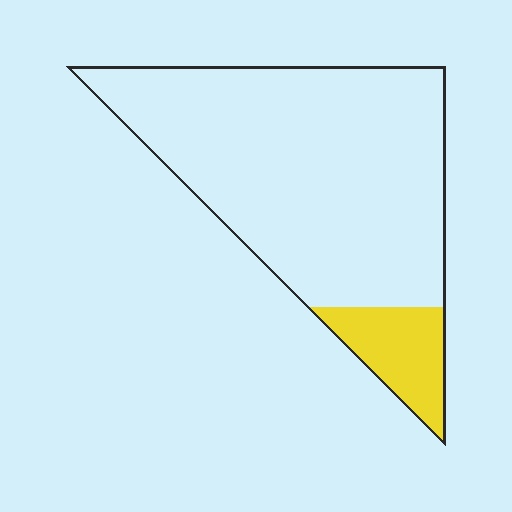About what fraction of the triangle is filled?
About one eighth (1/8).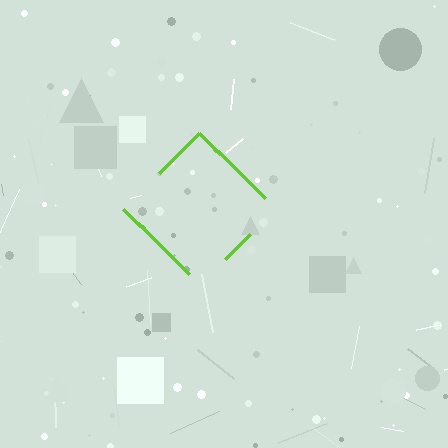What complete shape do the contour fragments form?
The contour fragments form a diamond.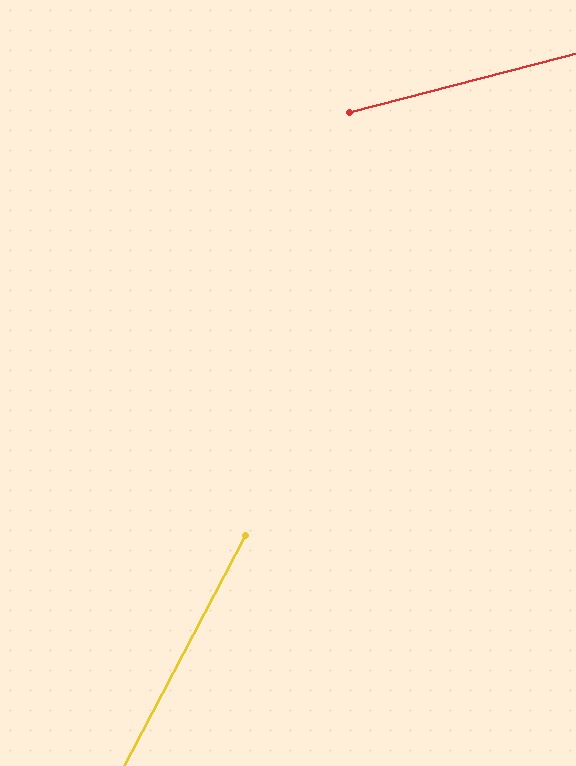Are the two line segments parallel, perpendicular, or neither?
Neither parallel nor perpendicular — they differ by about 48°.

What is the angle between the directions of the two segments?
Approximately 48 degrees.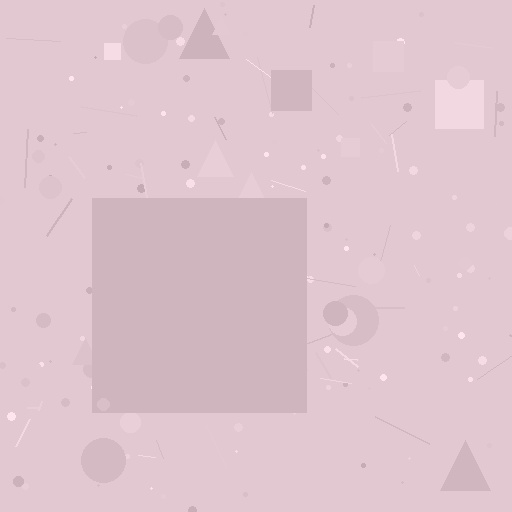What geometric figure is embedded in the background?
A square is embedded in the background.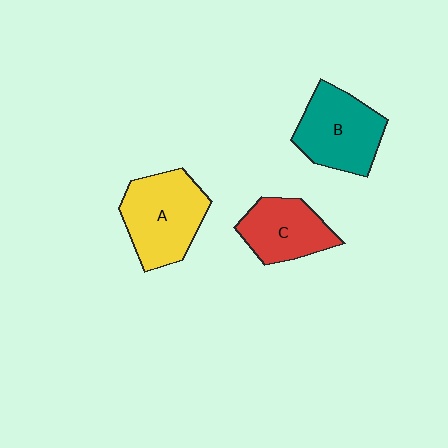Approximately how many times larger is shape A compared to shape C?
Approximately 1.3 times.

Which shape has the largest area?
Shape A (yellow).